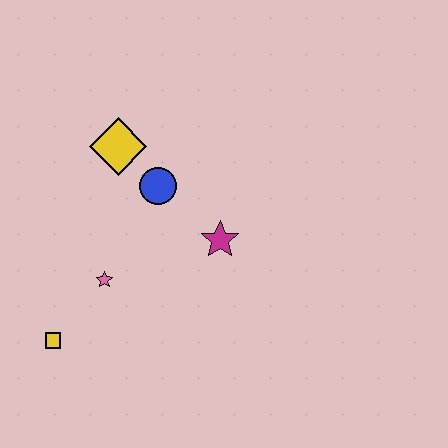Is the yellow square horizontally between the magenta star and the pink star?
No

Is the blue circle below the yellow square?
No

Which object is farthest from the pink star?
The yellow diamond is farthest from the pink star.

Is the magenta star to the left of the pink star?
No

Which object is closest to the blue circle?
The yellow diamond is closest to the blue circle.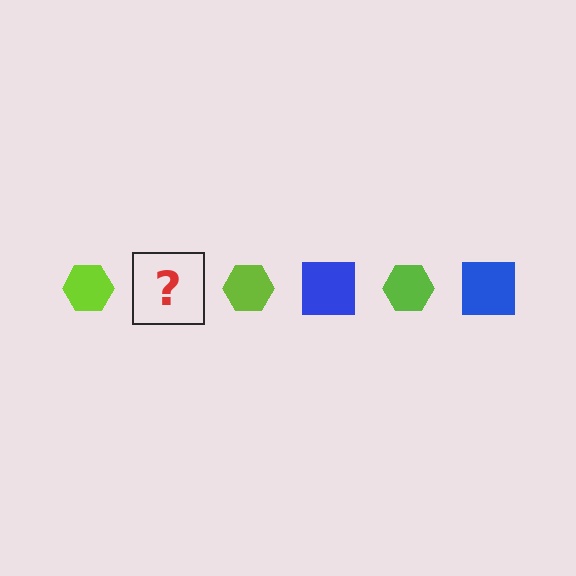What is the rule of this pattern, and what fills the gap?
The rule is that the pattern alternates between lime hexagon and blue square. The gap should be filled with a blue square.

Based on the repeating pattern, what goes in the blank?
The blank should be a blue square.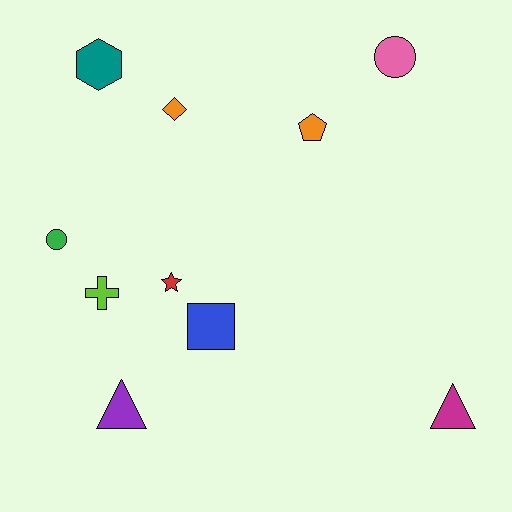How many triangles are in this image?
There are 2 triangles.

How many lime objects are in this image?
There is 1 lime object.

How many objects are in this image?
There are 10 objects.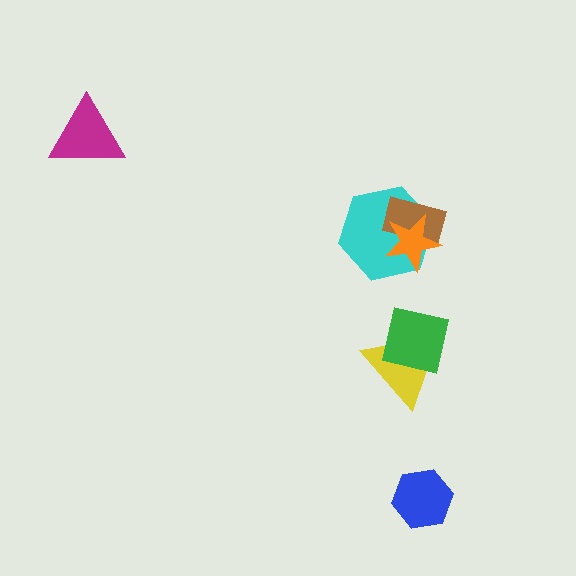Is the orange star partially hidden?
No, no other shape covers it.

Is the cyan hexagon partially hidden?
Yes, it is partially covered by another shape.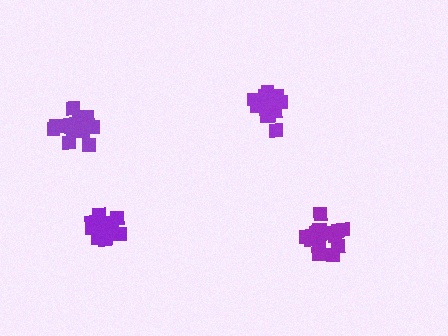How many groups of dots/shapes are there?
There are 4 groups.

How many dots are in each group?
Group 1: 17 dots, Group 2: 14 dots, Group 3: 19 dots, Group 4: 13 dots (63 total).